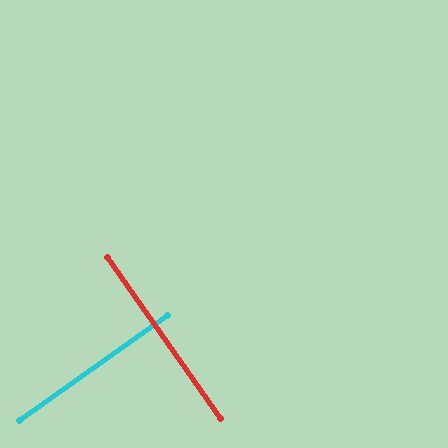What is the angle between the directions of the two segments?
Approximately 90 degrees.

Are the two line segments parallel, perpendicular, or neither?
Perpendicular — they meet at approximately 90°.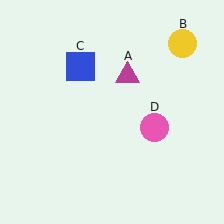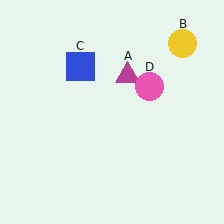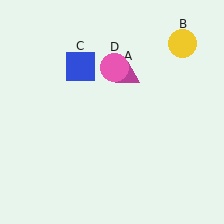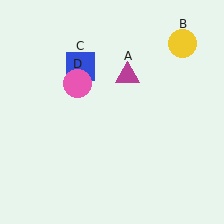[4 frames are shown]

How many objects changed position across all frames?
1 object changed position: pink circle (object D).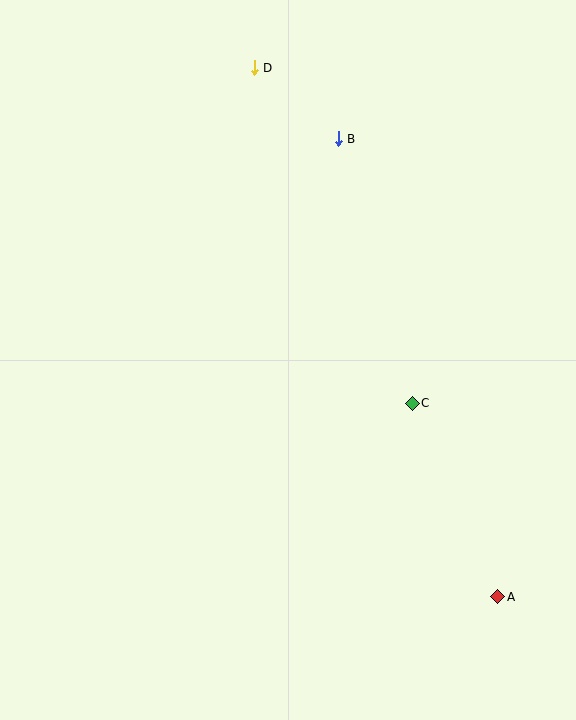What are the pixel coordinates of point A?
Point A is at (498, 597).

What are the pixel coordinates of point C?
Point C is at (412, 403).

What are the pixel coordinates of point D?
Point D is at (254, 68).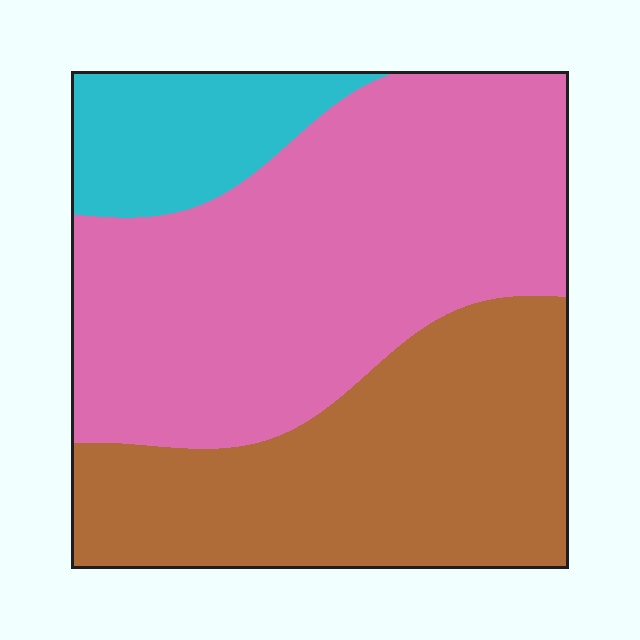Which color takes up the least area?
Cyan, at roughly 15%.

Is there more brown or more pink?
Pink.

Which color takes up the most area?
Pink, at roughly 50%.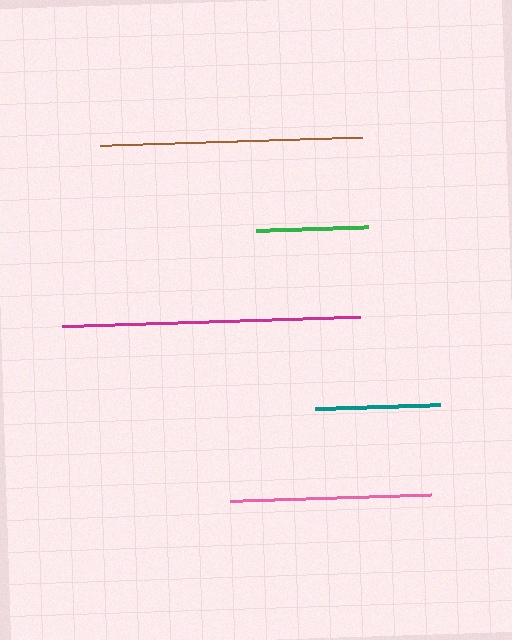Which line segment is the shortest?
The green line is the shortest at approximately 112 pixels.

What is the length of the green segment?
The green segment is approximately 112 pixels long.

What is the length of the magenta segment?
The magenta segment is approximately 298 pixels long.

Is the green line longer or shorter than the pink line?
The pink line is longer than the green line.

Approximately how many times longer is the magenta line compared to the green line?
The magenta line is approximately 2.7 times the length of the green line.